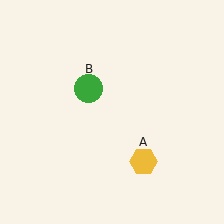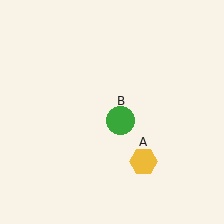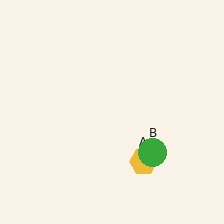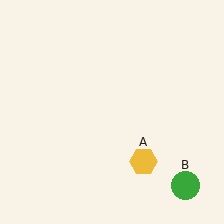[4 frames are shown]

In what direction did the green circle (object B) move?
The green circle (object B) moved down and to the right.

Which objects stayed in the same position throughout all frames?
Yellow hexagon (object A) remained stationary.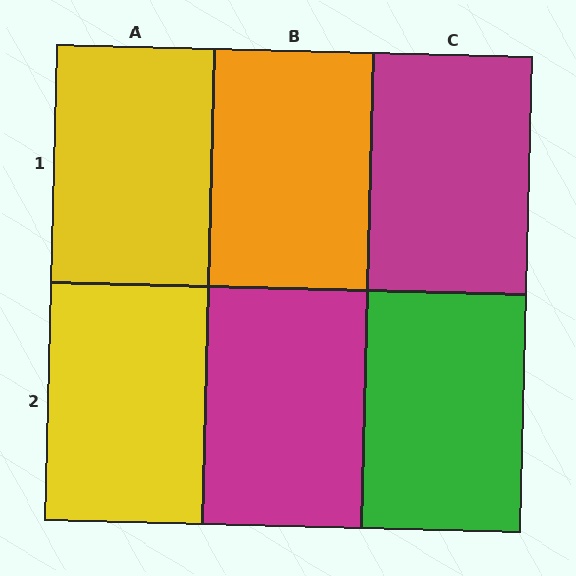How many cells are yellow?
2 cells are yellow.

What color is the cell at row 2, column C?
Green.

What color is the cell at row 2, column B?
Magenta.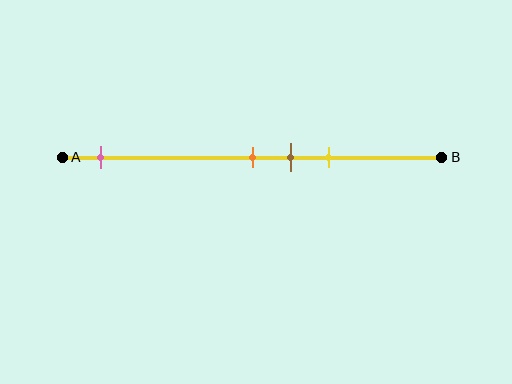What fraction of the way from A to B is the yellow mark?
The yellow mark is approximately 70% (0.7) of the way from A to B.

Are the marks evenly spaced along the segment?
No, the marks are not evenly spaced.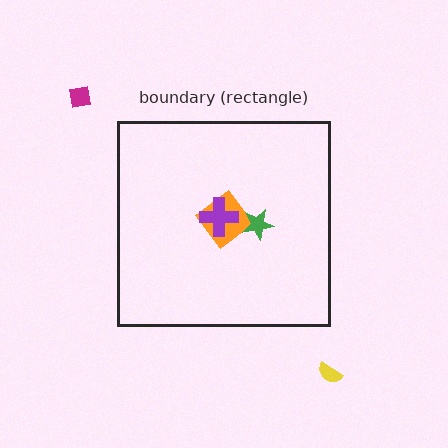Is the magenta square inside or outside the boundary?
Outside.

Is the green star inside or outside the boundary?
Inside.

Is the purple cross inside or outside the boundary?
Inside.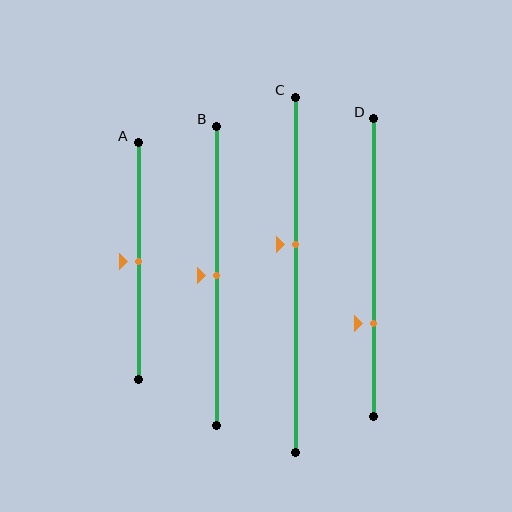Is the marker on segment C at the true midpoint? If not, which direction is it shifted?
No, the marker on segment C is shifted upward by about 8% of the segment length.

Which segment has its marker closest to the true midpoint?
Segment A has its marker closest to the true midpoint.